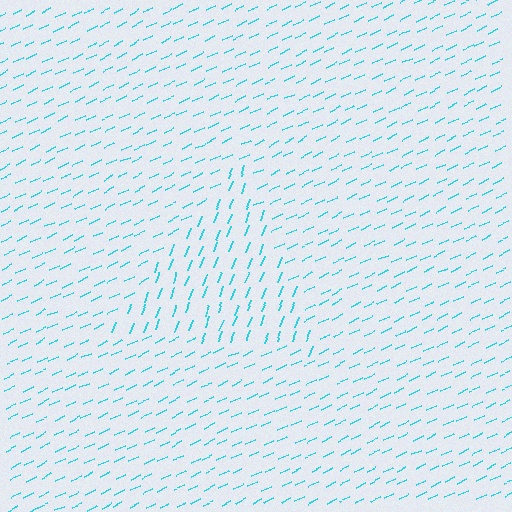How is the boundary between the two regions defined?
The boundary is defined purely by a change in line orientation (approximately 45 degrees difference). All lines are the same color and thickness.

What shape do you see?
I see a triangle.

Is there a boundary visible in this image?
Yes, there is a texture boundary formed by a change in line orientation.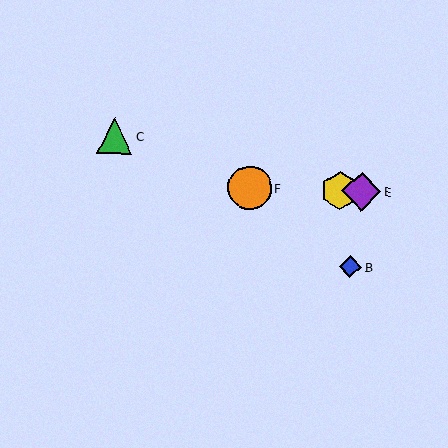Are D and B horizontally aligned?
No, D is at y≈191 and B is at y≈267.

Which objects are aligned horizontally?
Objects A, D, E, F are aligned horizontally.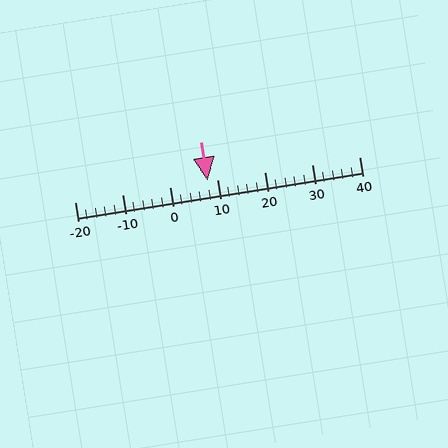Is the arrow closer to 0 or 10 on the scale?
The arrow is closer to 10.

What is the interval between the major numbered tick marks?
The major tick marks are spaced 10 units apart.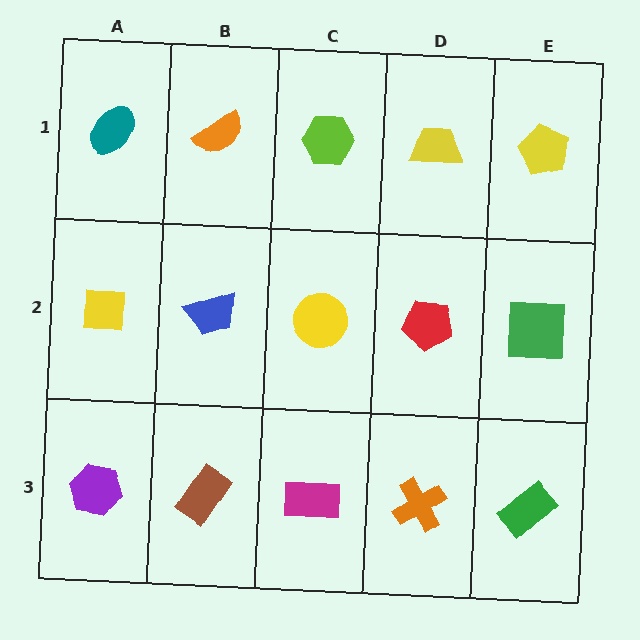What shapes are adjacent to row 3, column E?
A green square (row 2, column E), an orange cross (row 3, column D).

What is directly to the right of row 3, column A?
A brown rectangle.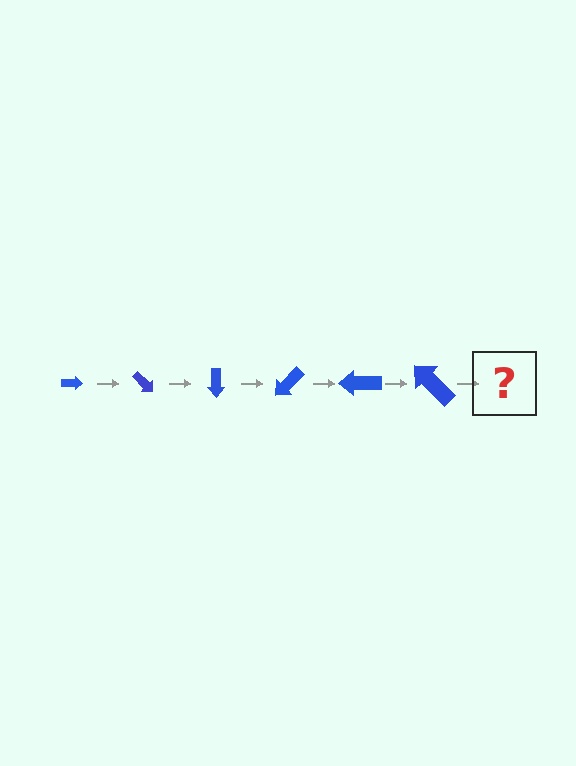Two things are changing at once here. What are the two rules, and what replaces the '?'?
The two rules are that the arrow grows larger each step and it rotates 45 degrees each step. The '?' should be an arrow, larger than the previous one and rotated 270 degrees from the start.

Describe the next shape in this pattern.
It should be an arrow, larger than the previous one and rotated 270 degrees from the start.